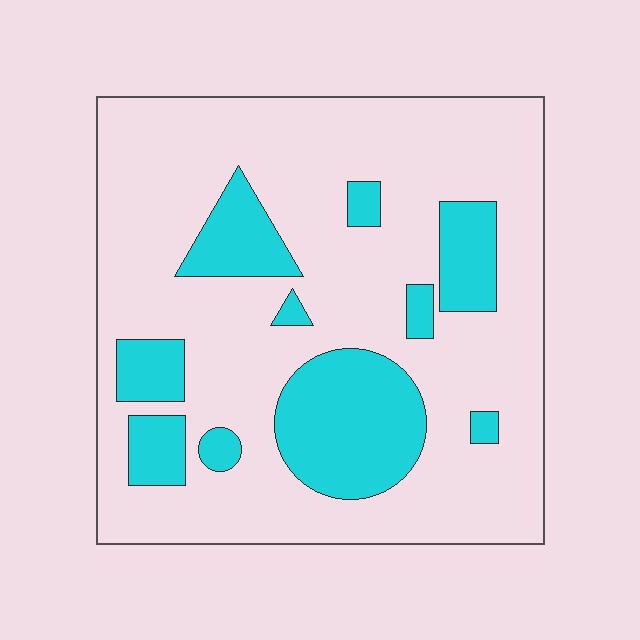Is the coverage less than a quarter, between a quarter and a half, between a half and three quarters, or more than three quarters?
Less than a quarter.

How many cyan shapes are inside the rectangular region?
10.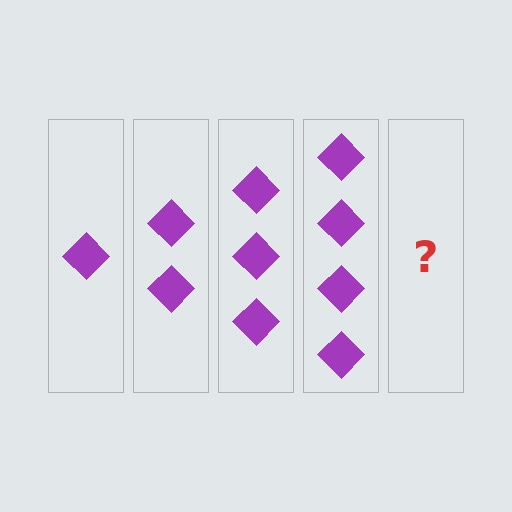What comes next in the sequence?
The next element should be 5 diamonds.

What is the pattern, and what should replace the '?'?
The pattern is that each step adds one more diamond. The '?' should be 5 diamonds.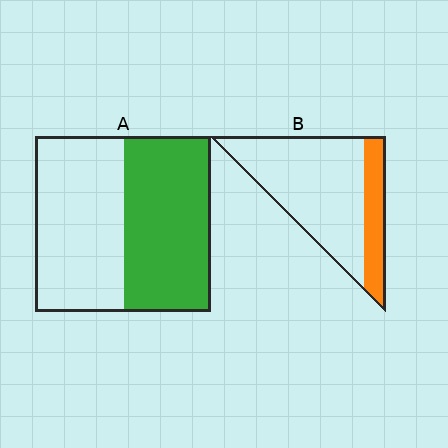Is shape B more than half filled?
No.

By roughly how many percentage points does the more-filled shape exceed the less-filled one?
By roughly 25 percentage points (A over B).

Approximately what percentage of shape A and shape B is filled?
A is approximately 50% and B is approximately 25%.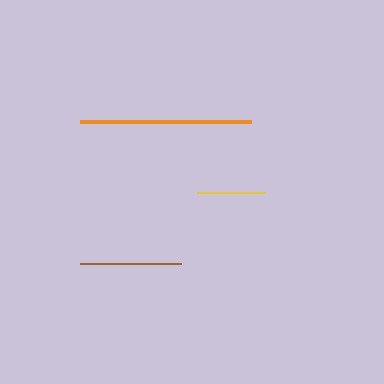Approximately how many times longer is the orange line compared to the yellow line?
The orange line is approximately 2.5 times the length of the yellow line.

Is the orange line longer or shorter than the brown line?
The orange line is longer than the brown line.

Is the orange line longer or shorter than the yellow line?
The orange line is longer than the yellow line.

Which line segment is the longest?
The orange line is the longest at approximately 171 pixels.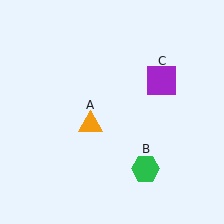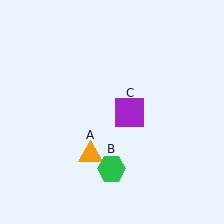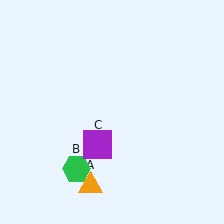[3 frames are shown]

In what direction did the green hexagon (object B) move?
The green hexagon (object B) moved left.